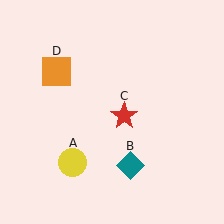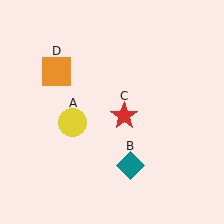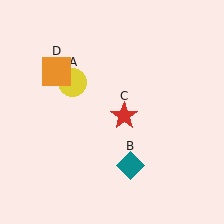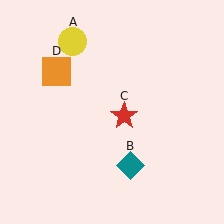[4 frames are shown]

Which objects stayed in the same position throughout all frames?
Teal diamond (object B) and red star (object C) and orange square (object D) remained stationary.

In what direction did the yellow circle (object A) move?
The yellow circle (object A) moved up.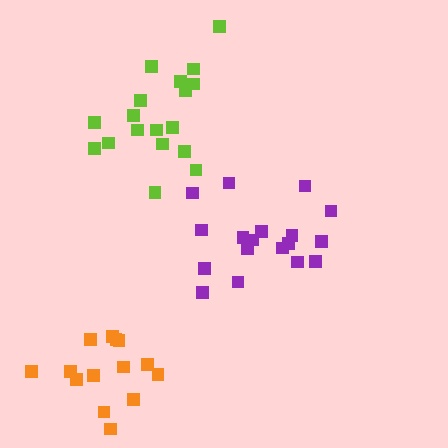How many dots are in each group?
Group 1: 18 dots, Group 2: 14 dots, Group 3: 18 dots (50 total).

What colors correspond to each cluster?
The clusters are colored: purple, orange, lime.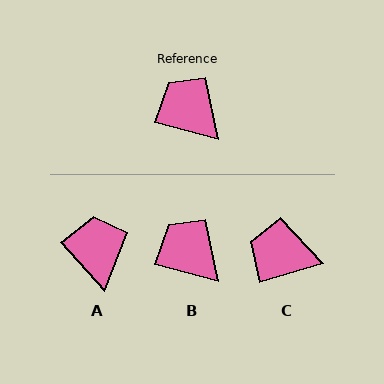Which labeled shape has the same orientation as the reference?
B.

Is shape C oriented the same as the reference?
No, it is off by about 31 degrees.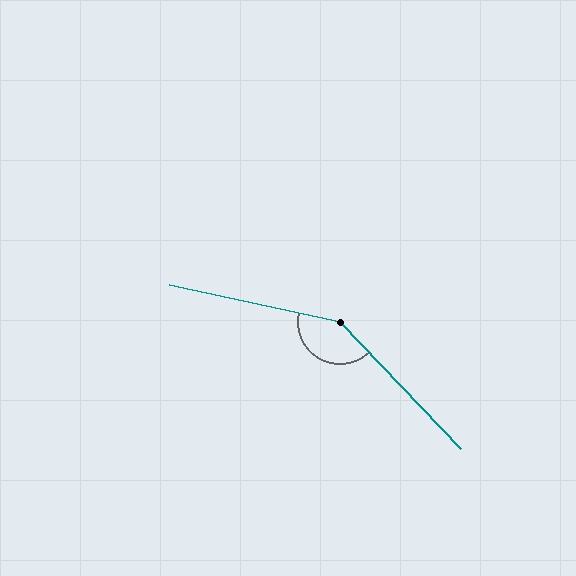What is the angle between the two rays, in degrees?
Approximately 146 degrees.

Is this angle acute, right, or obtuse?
It is obtuse.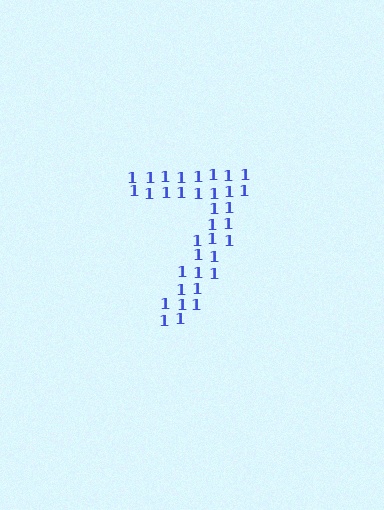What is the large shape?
The large shape is the digit 7.